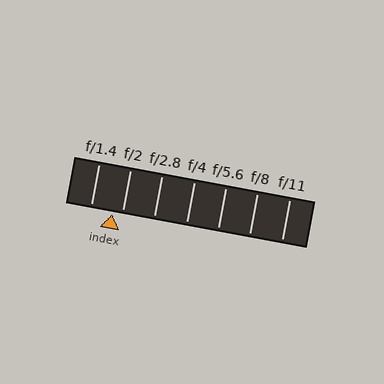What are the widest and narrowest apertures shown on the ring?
The widest aperture shown is f/1.4 and the narrowest is f/11.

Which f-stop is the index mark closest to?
The index mark is closest to f/2.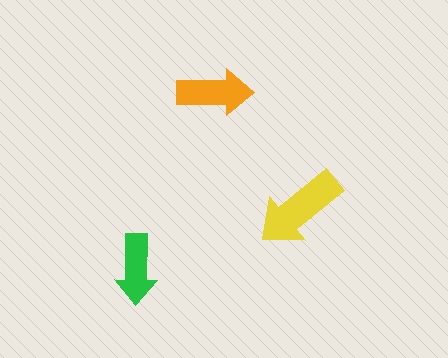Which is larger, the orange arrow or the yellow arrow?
The yellow one.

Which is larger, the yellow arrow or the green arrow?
The yellow one.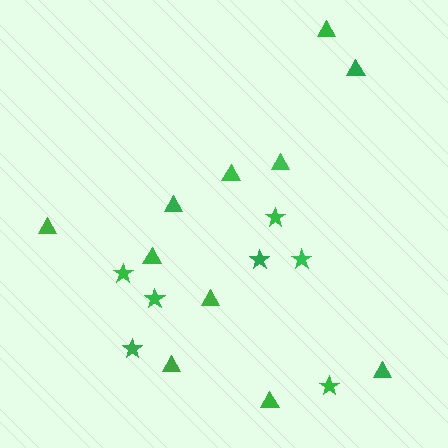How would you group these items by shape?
There are 2 groups: one group of stars (7) and one group of triangles (11).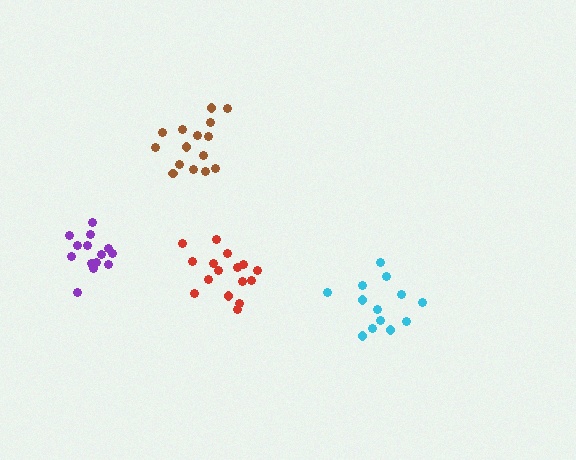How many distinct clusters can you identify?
There are 4 distinct clusters.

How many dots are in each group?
Group 1: 14 dots, Group 2: 16 dots, Group 3: 15 dots, Group 4: 13 dots (58 total).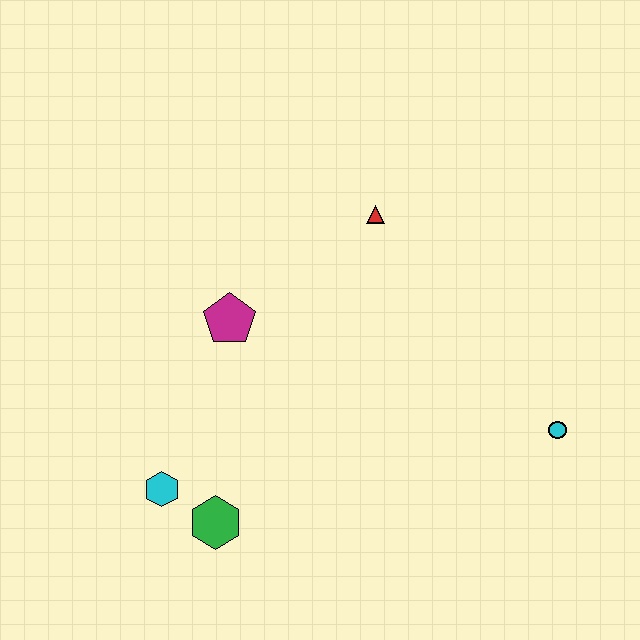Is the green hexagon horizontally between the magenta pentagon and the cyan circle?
No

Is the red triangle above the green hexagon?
Yes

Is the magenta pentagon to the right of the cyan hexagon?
Yes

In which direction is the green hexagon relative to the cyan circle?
The green hexagon is to the left of the cyan circle.